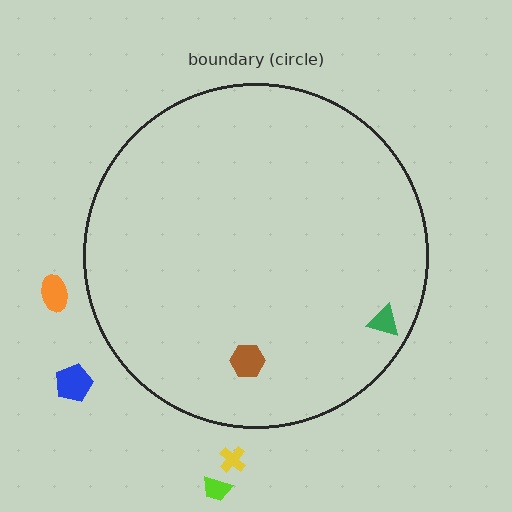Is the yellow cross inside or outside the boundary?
Outside.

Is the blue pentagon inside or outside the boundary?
Outside.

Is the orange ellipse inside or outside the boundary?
Outside.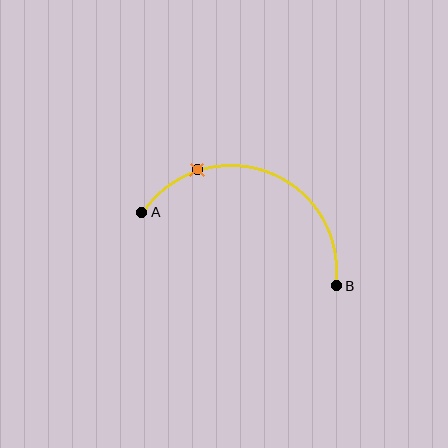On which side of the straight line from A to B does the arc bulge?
The arc bulges above the straight line connecting A and B.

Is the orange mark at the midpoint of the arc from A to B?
No. The orange mark lies on the arc but is closer to endpoint A. The arc midpoint would be at the point on the curve equidistant along the arc from both A and B.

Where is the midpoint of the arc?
The arc midpoint is the point on the curve farthest from the straight line joining A and B. It sits above that line.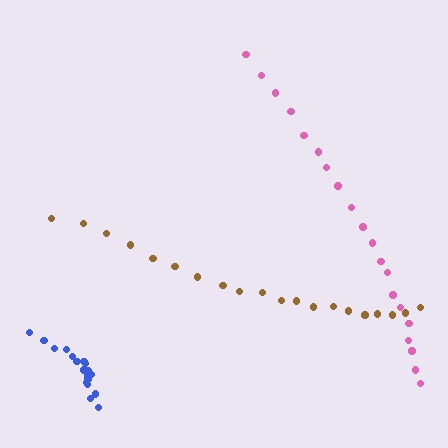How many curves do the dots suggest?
There are 3 distinct paths.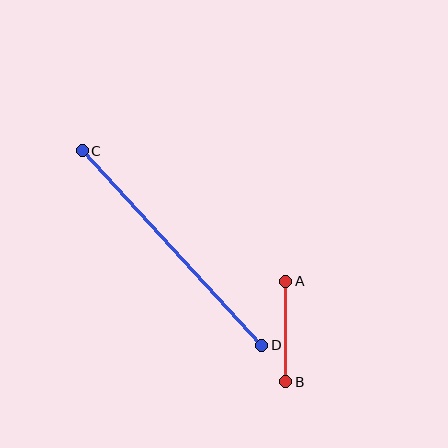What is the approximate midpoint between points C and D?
The midpoint is at approximately (172, 248) pixels.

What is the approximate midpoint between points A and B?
The midpoint is at approximately (286, 332) pixels.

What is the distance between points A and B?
The distance is approximately 100 pixels.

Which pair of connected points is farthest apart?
Points C and D are farthest apart.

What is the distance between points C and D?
The distance is approximately 265 pixels.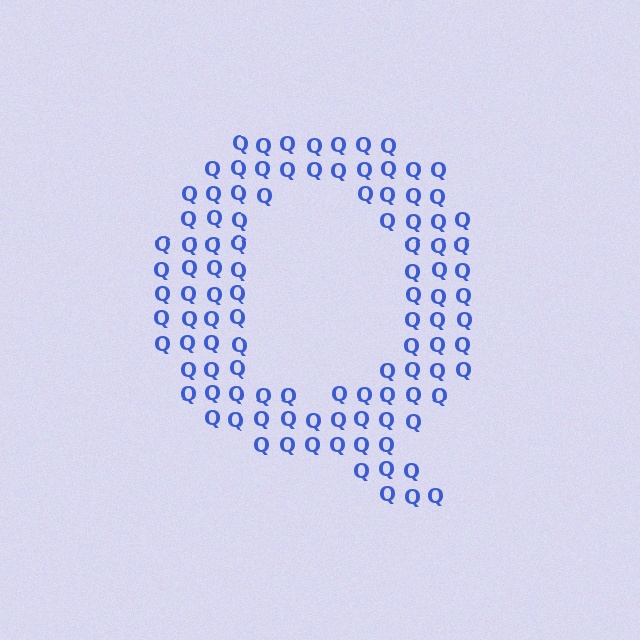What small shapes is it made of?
It is made of small letter Q's.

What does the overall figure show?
The overall figure shows the letter Q.